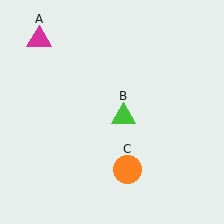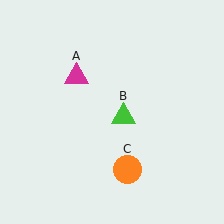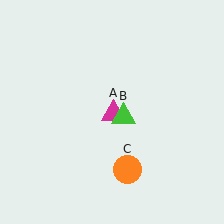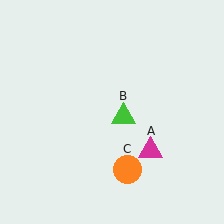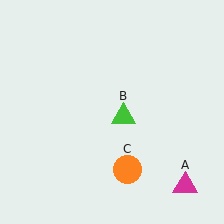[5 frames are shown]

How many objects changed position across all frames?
1 object changed position: magenta triangle (object A).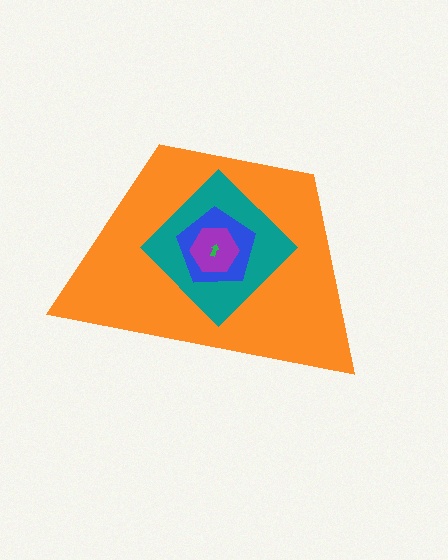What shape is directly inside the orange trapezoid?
The teal diamond.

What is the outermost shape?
The orange trapezoid.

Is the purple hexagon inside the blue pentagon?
Yes.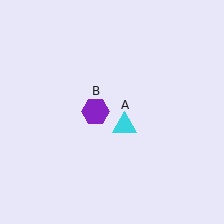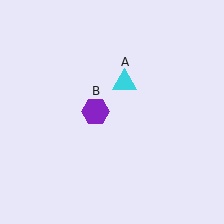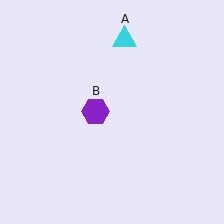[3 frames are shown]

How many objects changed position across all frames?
1 object changed position: cyan triangle (object A).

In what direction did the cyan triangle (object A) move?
The cyan triangle (object A) moved up.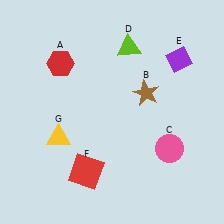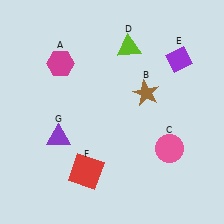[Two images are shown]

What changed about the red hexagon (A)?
In Image 1, A is red. In Image 2, it changed to magenta.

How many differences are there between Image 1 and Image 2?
There are 2 differences between the two images.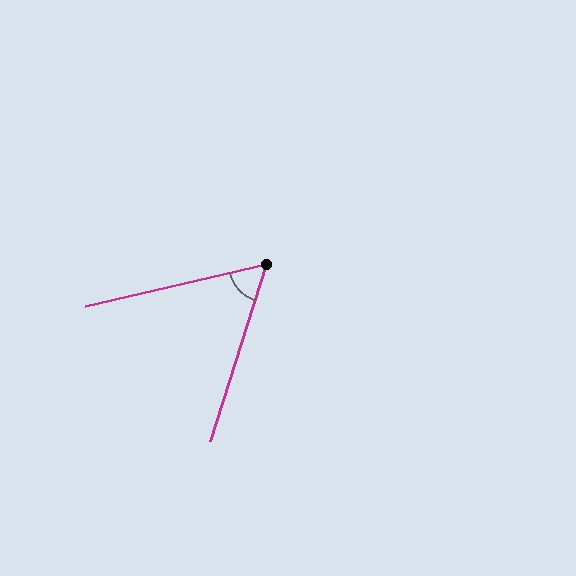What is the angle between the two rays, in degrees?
Approximately 59 degrees.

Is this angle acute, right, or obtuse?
It is acute.